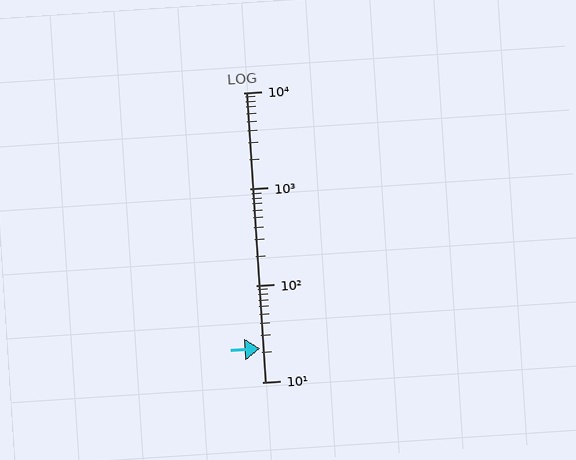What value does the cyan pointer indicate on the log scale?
The pointer indicates approximately 22.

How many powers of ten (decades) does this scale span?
The scale spans 3 decades, from 10 to 10000.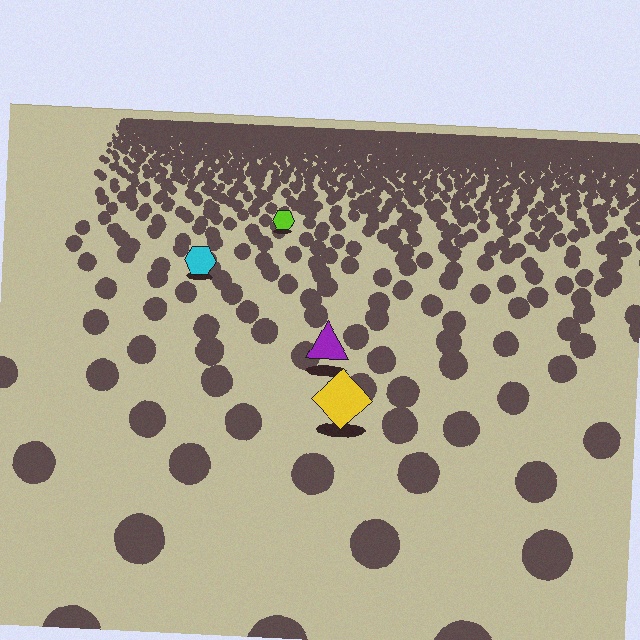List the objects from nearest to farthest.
From nearest to farthest: the yellow diamond, the purple triangle, the cyan hexagon, the lime hexagon.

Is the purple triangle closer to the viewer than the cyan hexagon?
Yes. The purple triangle is closer — you can tell from the texture gradient: the ground texture is coarser near it.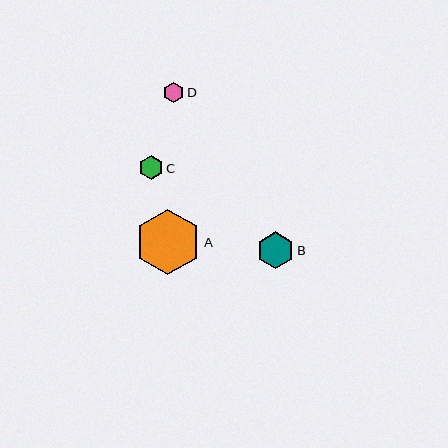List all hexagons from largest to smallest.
From largest to smallest: A, B, C, D.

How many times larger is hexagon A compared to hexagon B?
Hexagon A is approximately 1.8 times the size of hexagon B.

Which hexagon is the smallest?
Hexagon D is the smallest with a size of approximately 20 pixels.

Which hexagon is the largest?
Hexagon A is the largest with a size of approximately 66 pixels.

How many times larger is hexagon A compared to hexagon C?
Hexagon A is approximately 2.7 times the size of hexagon C.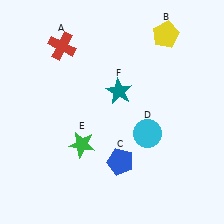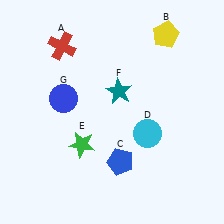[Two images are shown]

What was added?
A blue circle (G) was added in Image 2.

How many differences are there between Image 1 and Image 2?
There is 1 difference between the two images.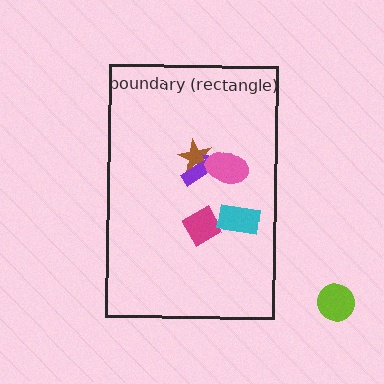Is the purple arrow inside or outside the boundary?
Inside.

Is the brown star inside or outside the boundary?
Inside.